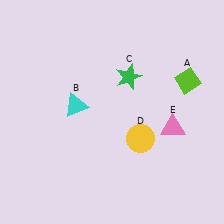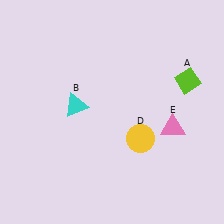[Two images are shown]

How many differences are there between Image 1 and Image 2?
There is 1 difference between the two images.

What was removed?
The green star (C) was removed in Image 2.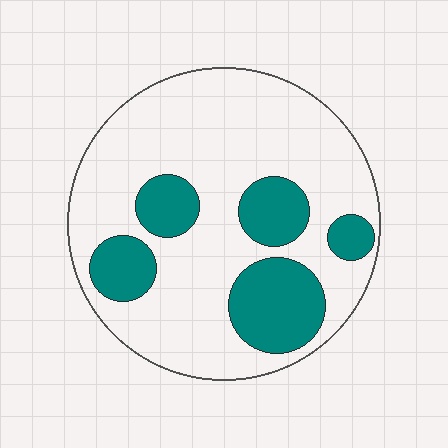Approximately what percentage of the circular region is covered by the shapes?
Approximately 25%.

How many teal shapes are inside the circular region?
5.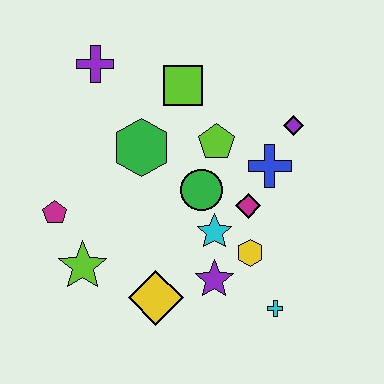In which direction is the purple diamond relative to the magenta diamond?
The purple diamond is above the magenta diamond.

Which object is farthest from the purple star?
The purple cross is farthest from the purple star.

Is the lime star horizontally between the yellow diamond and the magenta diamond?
No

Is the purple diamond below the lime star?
No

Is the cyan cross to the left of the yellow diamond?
No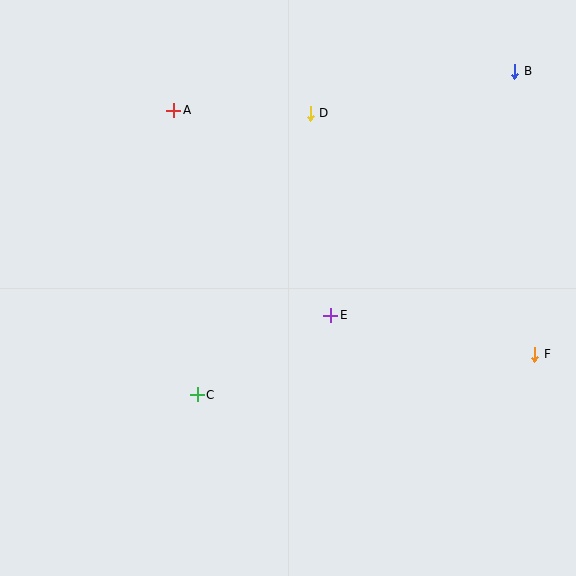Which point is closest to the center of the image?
Point E at (331, 315) is closest to the center.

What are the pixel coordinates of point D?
Point D is at (310, 113).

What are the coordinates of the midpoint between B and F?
The midpoint between B and F is at (525, 213).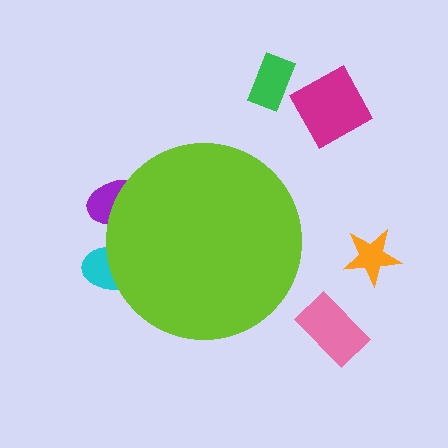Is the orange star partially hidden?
No, the orange star is fully visible.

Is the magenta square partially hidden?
No, the magenta square is fully visible.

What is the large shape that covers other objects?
A lime circle.